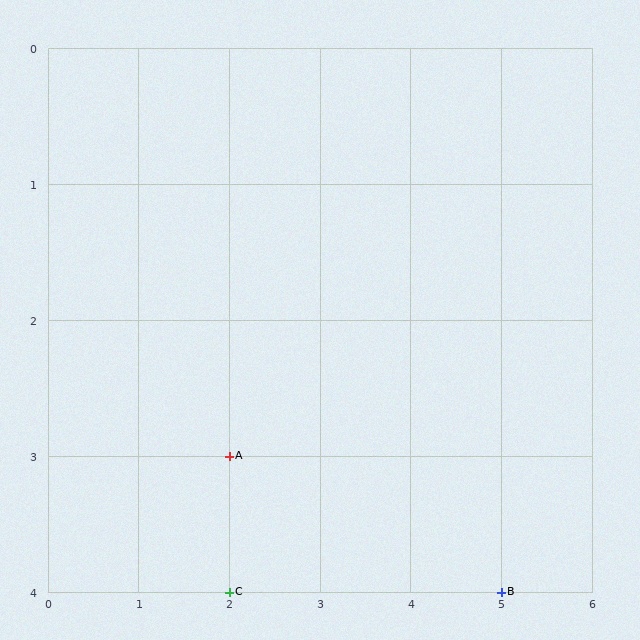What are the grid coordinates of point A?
Point A is at grid coordinates (2, 3).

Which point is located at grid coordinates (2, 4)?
Point C is at (2, 4).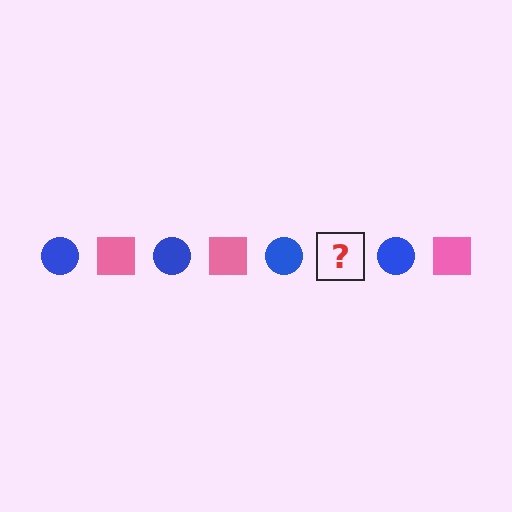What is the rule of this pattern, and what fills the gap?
The rule is that the pattern alternates between blue circle and pink square. The gap should be filled with a pink square.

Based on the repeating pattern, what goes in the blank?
The blank should be a pink square.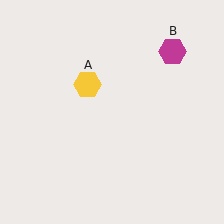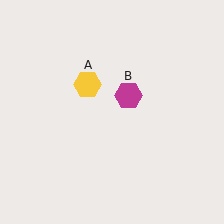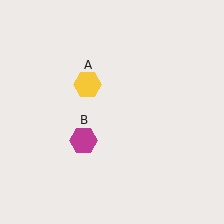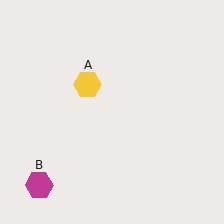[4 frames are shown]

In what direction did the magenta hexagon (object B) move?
The magenta hexagon (object B) moved down and to the left.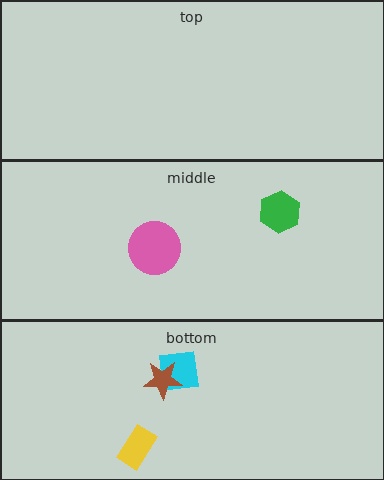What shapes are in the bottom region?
The yellow rectangle, the cyan square, the brown star.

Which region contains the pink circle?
The middle region.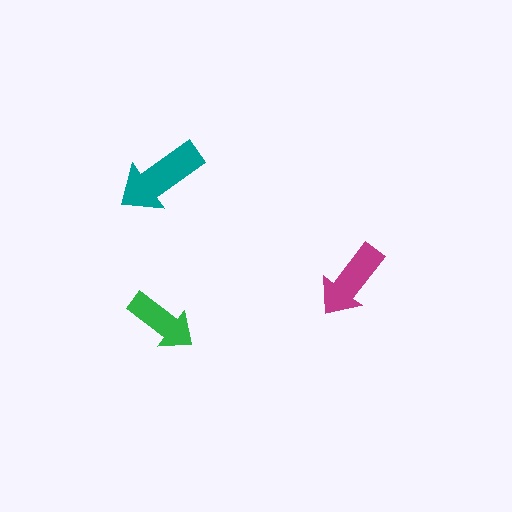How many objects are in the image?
There are 3 objects in the image.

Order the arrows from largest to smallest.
the teal one, the magenta one, the green one.